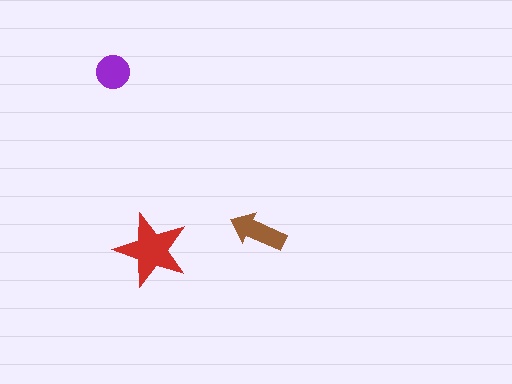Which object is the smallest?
The purple circle.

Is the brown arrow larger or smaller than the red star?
Smaller.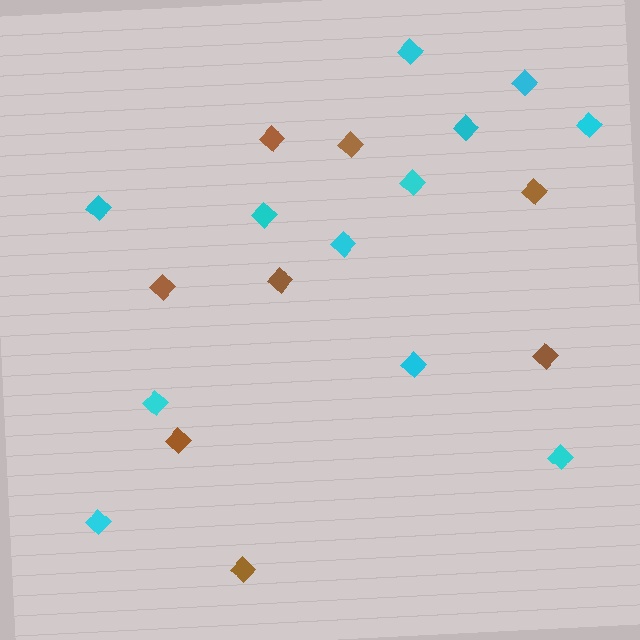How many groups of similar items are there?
There are 2 groups: one group of brown diamonds (8) and one group of cyan diamonds (12).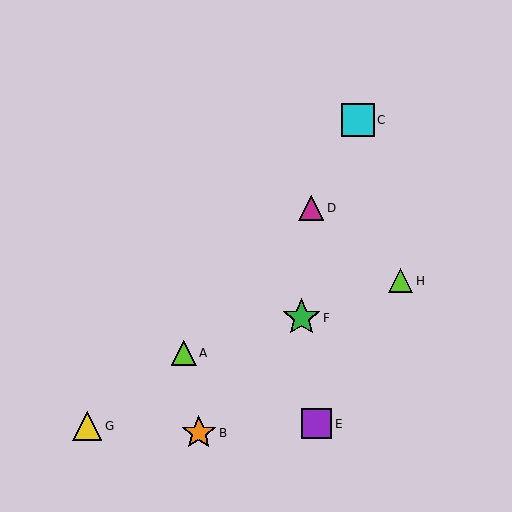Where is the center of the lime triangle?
The center of the lime triangle is at (184, 353).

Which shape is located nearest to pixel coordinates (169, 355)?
The lime triangle (labeled A) at (184, 353) is nearest to that location.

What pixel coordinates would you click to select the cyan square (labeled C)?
Click at (358, 120) to select the cyan square C.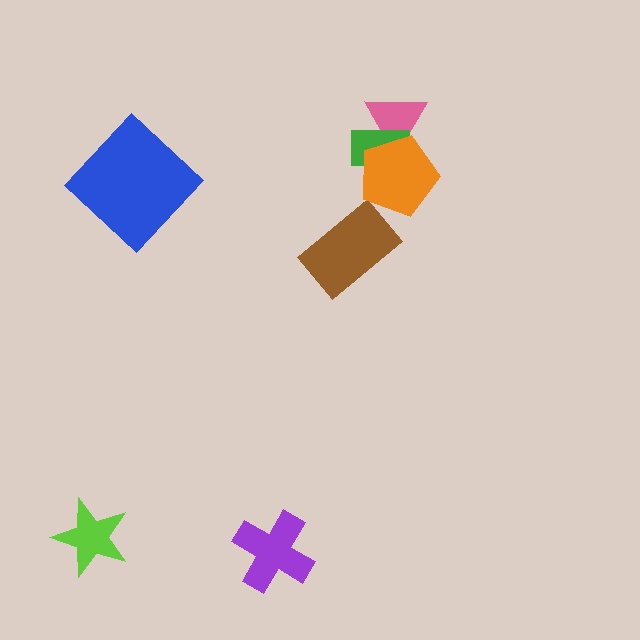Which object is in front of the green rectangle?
The orange pentagon is in front of the green rectangle.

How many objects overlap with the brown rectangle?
0 objects overlap with the brown rectangle.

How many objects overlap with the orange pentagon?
2 objects overlap with the orange pentagon.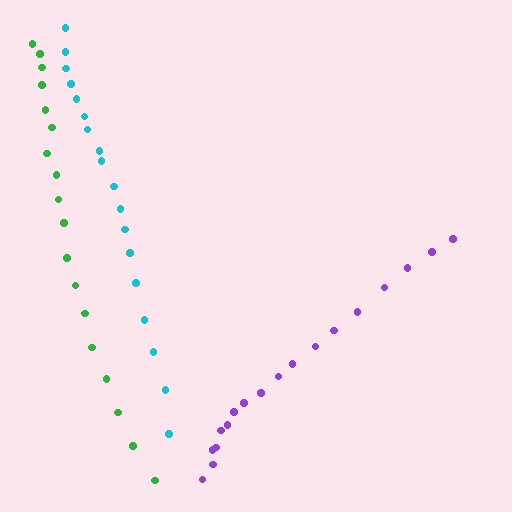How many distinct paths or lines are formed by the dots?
There are 3 distinct paths.